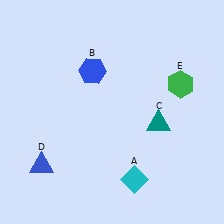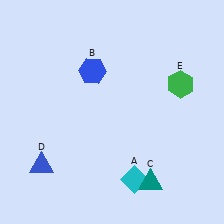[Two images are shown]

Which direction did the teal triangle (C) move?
The teal triangle (C) moved down.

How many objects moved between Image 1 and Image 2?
1 object moved between the two images.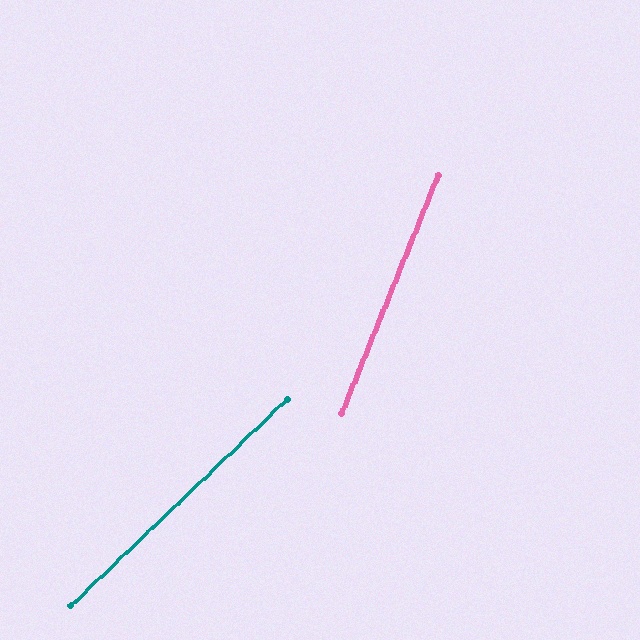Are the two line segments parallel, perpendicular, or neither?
Neither parallel nor perpendicular — they differ by about 24°.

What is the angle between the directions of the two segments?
Approximately 24 degrees.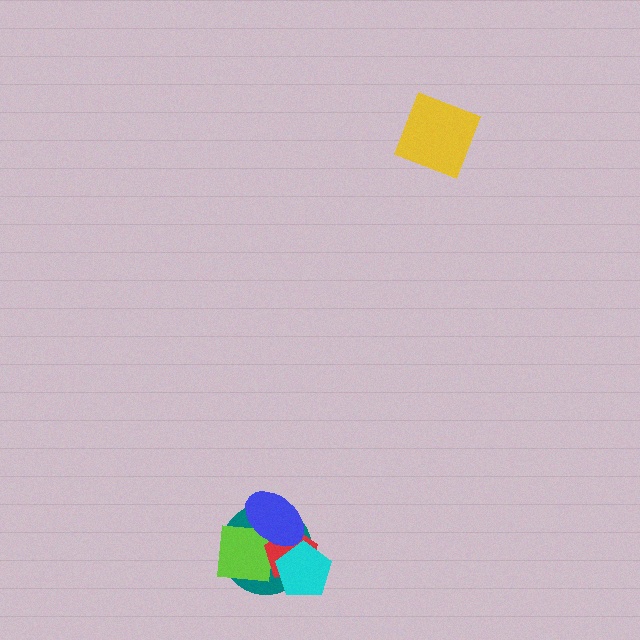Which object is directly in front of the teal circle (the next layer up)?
The lime square is directly in front of the teal circle.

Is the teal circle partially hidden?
Yes, it is partially covered by another shape.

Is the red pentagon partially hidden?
Yes, it is partially covered by another shape.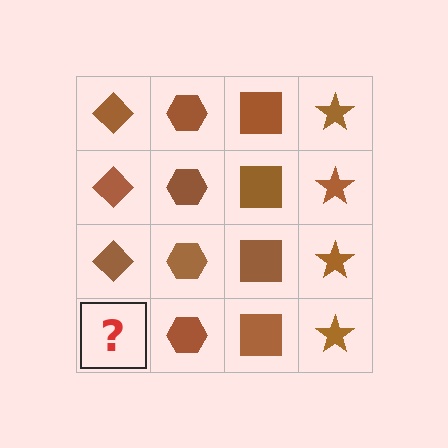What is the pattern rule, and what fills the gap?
The rule is that each column has a consistent shape. The gap should be filled with a brown diamond.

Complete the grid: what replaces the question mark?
The question mark should be replaced with a brown diamond.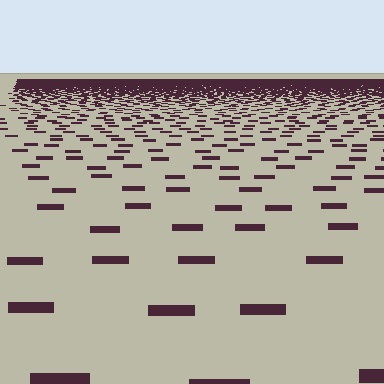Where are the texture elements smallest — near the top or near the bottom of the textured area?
Near the top.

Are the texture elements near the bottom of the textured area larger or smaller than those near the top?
Larger. Near the bottom, elements are closer to the viewer and appear at a bigger on-screen size.